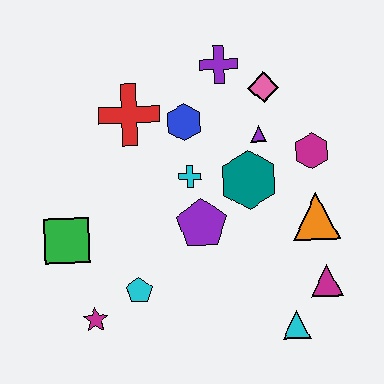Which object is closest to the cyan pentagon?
The magenta star is closest to the cyan pentagon.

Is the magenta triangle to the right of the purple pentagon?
Yes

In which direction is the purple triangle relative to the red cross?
The purple triangle is to the right of the red cross.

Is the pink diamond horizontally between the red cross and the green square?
No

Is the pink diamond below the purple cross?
Yes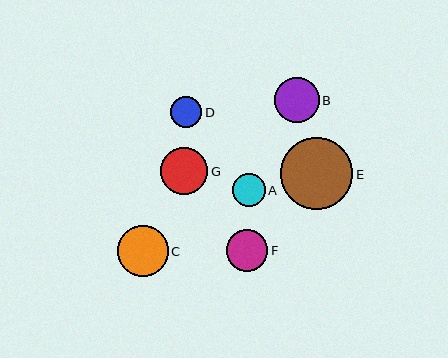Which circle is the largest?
Circle E is the largest with a size of approximately 72 pixels.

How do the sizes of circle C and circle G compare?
Circle C and circle G are approximately the same size.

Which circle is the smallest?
Circle D is the smallest with a size of approximately 31 pixels.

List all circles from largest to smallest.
From largest to smallest: E, C, G, B, F, A, D.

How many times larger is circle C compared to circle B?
Circle C is approximately 1.1 times the size of circle B.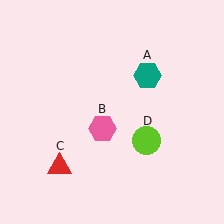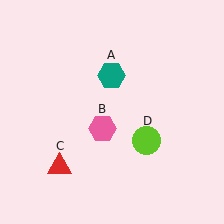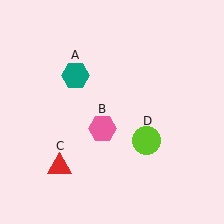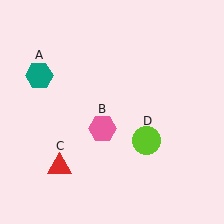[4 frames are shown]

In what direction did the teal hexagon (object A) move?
The teal hexagon (object A) moved left.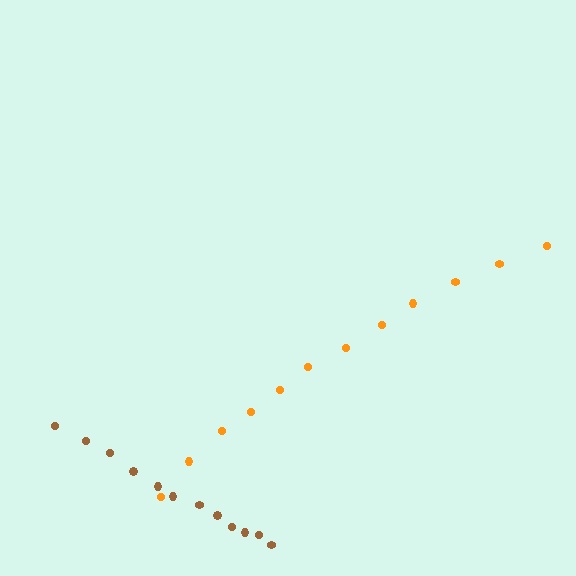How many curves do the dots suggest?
There are 2 distinct paths.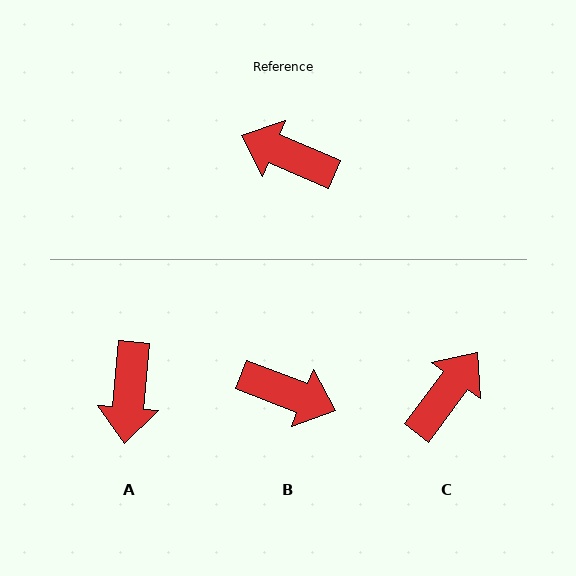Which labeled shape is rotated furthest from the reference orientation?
B, about 178 degrees away.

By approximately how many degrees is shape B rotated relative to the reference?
Approximately 178 degrees clockwise.